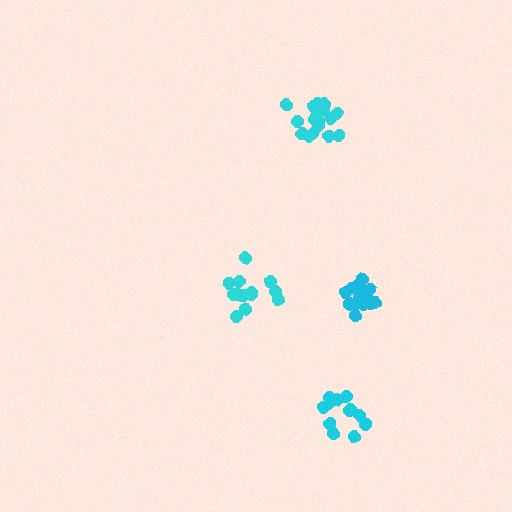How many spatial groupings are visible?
There are 4 spatial groupings.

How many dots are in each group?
Group 1: 12 dots, Group 2: 17 dots, Group 3: 14 dots, Group 4: 17 dots (60 total).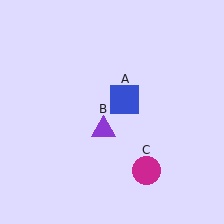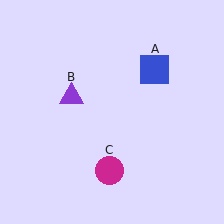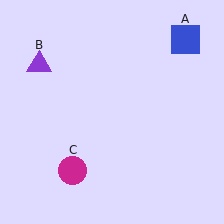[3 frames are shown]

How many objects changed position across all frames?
3 objects changed position: blue square (object A), purple triangle (object B), magenta circle (object C).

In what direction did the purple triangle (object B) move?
The purple triangle (object B) moved up and to the left.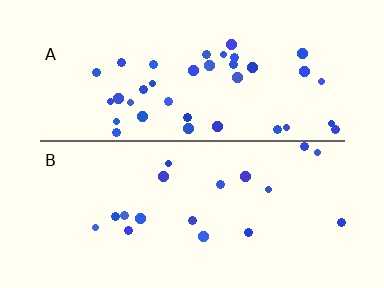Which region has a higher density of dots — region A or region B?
A (the top).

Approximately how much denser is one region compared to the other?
Approximately 2.1× — region A over region B.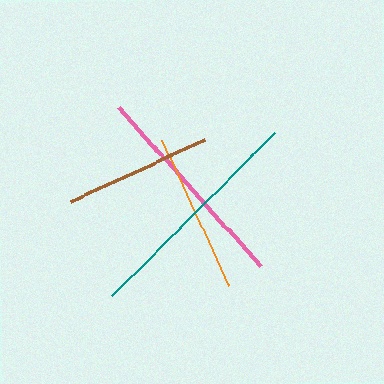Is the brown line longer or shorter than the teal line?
The teal line is longer than the brown line.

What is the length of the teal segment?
The teal segment is approximately 231 pixels long.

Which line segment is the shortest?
The brown line is the shortest at approximately 148 pixels.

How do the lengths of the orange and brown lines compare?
The orange and brown lines are approximately the same length.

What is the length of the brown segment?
The brown segment is approximately 148 pixels long.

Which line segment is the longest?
The teal line is the longest at approximately 231 pixels.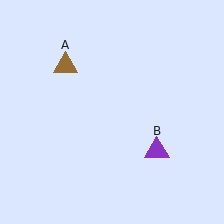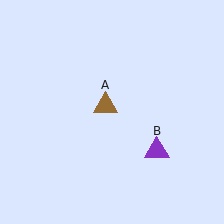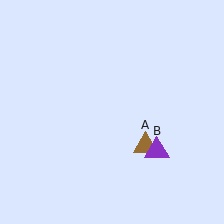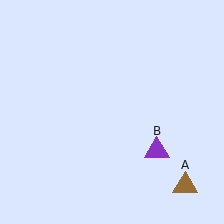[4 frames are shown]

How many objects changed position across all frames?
1 object changed position: brown triangle (object A).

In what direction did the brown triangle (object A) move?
The brown triangle (object A) moved down and to the right.